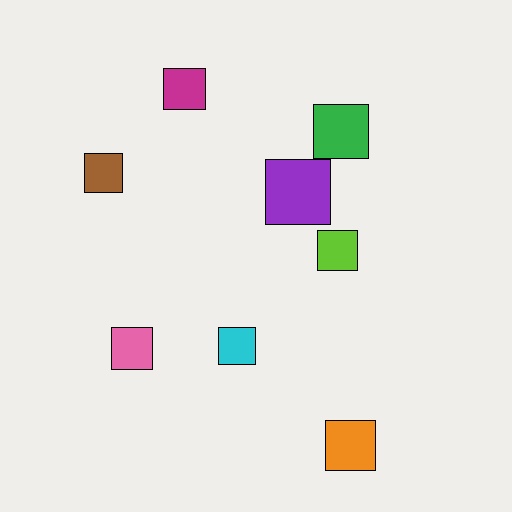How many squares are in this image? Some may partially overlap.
There are 8 squares.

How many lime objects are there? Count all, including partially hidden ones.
There is 1 lime object.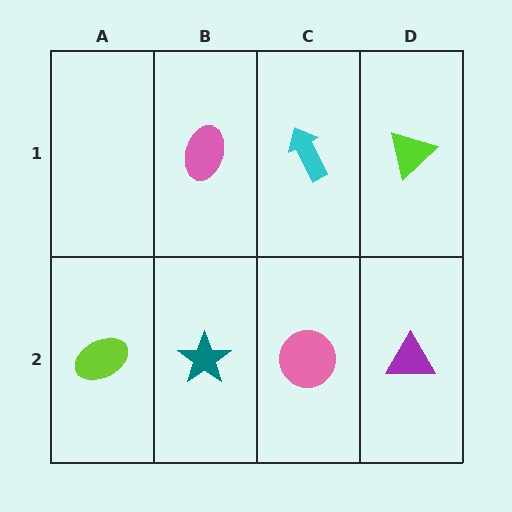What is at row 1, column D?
A lime triangle.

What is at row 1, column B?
A pink ellipse.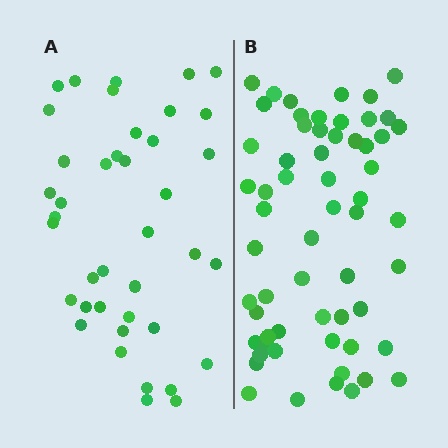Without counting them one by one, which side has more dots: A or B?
Region B (the right region) has more dots.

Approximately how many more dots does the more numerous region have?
Region B has approximately 20 more dots than region A.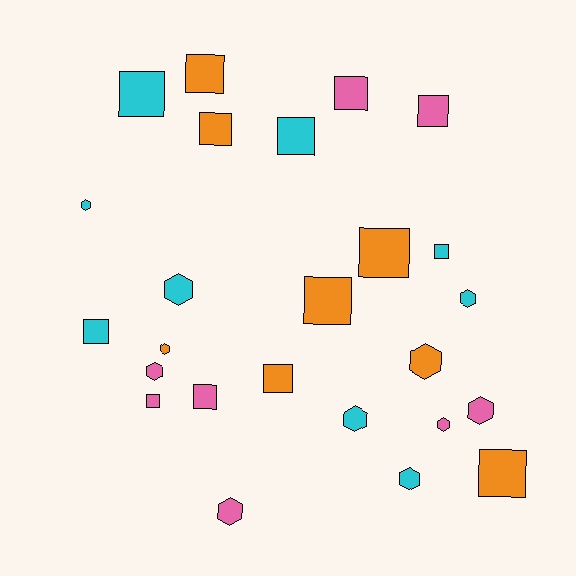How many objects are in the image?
There are 25 objects.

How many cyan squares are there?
There are 4 cyan squares.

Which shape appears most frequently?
Square, with 14 objects.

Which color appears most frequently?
Cyan, with 9 objects.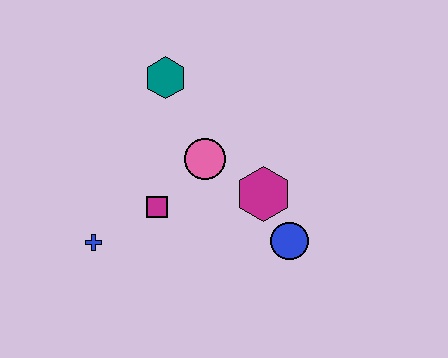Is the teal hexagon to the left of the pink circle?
Yes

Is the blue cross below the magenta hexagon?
Yes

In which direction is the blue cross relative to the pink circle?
The blue cross is to the left of the pink circle.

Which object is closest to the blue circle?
The magenta hexagon is closest to the blue circle.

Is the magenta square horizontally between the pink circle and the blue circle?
No